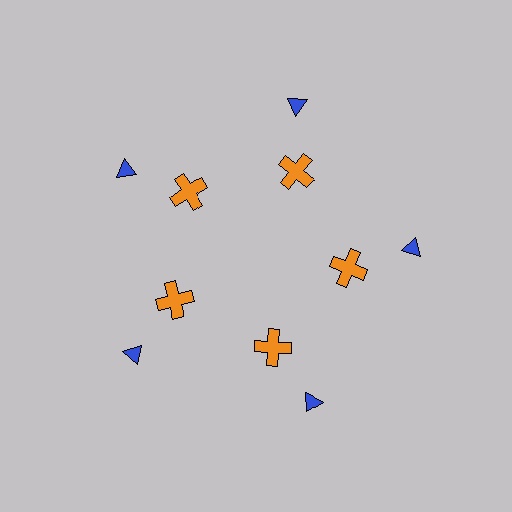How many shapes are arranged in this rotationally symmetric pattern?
There are 10 shapes, arranged in 5 groups of 2.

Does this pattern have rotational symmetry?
Yes, this pattern has 5-fold rotational symmetry. It looks the same after rotating 72 degrees around the center.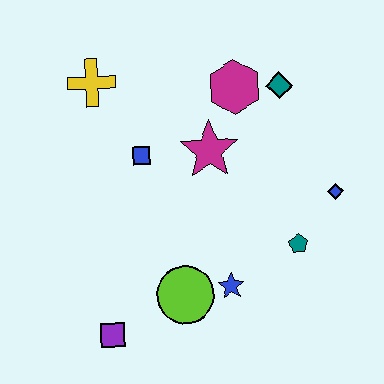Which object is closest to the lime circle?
The blue star is closest to the lime circle.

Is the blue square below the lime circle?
No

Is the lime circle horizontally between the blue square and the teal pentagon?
Yes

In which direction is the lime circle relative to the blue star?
The lime circle is to the left of the blue star.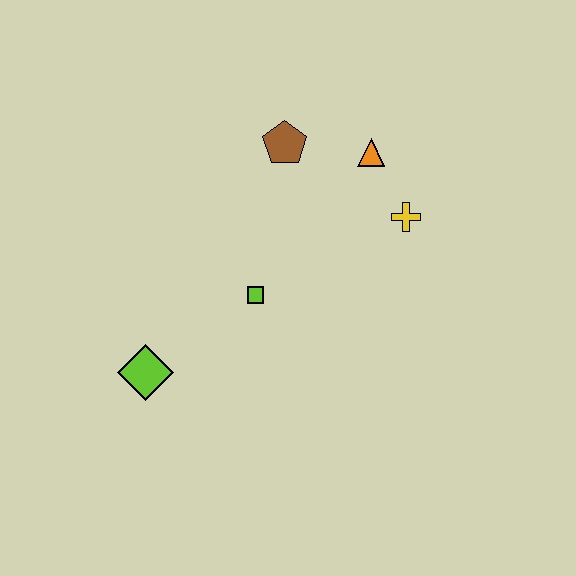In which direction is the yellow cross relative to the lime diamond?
The yellow cross is to the right of the lime diamond.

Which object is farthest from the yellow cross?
The lime diamond is farthest from the yellow cross.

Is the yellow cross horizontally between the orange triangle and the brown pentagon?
No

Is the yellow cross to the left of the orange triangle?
No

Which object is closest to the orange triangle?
The yellow cross is closest to the orange triangle.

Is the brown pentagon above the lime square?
Yes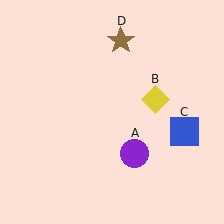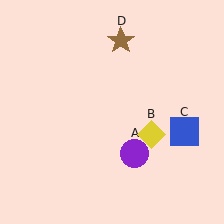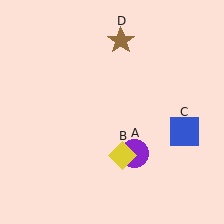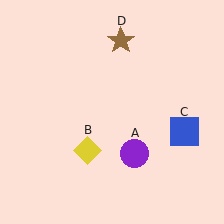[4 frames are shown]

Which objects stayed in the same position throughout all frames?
Purple circle (object A) and blue square (object C) and brown star (object D) remained stationary.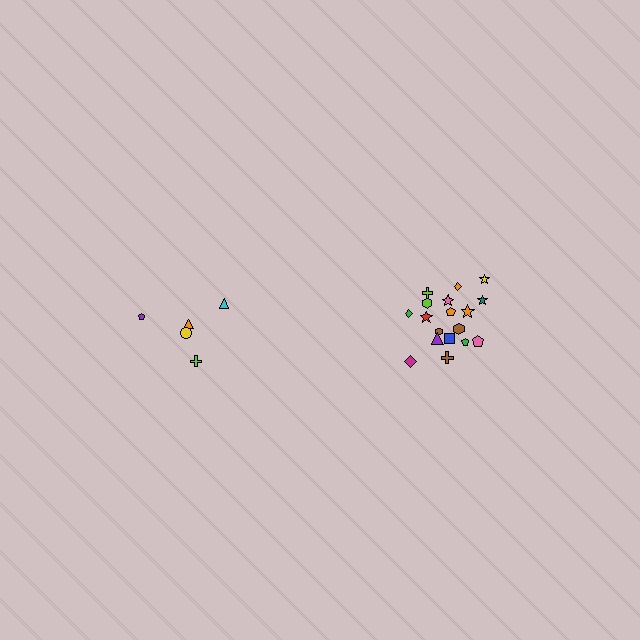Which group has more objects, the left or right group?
The right group.